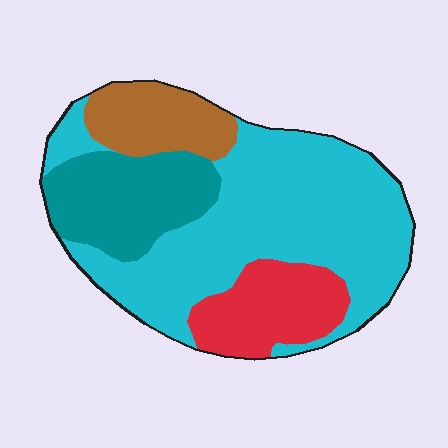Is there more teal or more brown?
Teal.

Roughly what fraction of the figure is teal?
Teal covers about 20% of the figure.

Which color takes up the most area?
Cyan, at roughly 55%.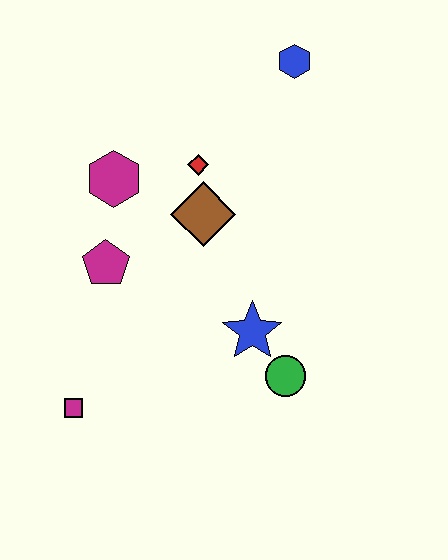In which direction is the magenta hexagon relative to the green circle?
The magenta hexagon is above the green circle.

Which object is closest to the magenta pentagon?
The magenta hexagon is closest to the magenta pentagon.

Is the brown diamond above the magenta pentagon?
Yes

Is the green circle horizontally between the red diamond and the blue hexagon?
Yes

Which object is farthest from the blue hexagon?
The magenta square is farthest from the blue hexagon.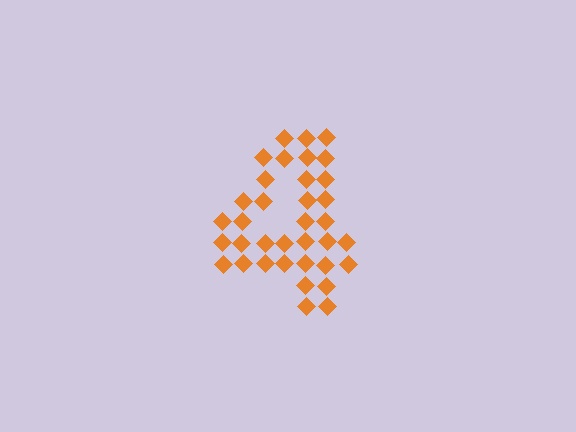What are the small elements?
The small elements are diamonds.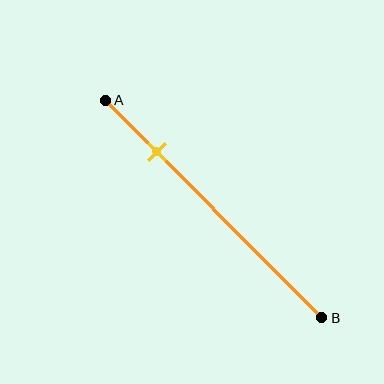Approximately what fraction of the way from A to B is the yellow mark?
The yellow mark is approximately 25% of the way from A to B.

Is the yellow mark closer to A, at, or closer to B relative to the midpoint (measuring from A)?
The yellow mark is closer to point A than the midpoint of segment AB.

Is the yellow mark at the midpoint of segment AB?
No, the mark is at about 25% from A, not at the 50% midpoint.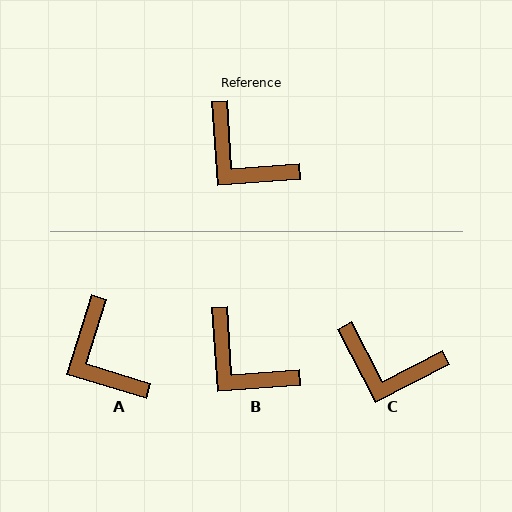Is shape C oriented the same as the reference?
No, it is off by about 24 degrees.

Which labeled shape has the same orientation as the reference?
B.